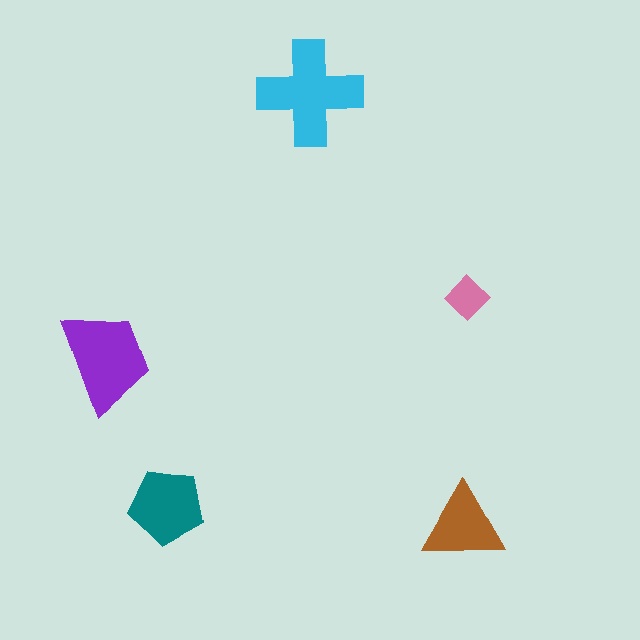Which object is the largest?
The cyan cross.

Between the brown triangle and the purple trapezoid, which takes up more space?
The purple trapezoid.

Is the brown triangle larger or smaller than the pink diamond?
Larger.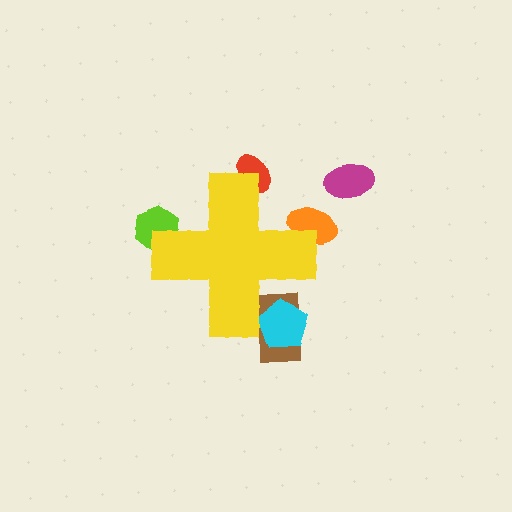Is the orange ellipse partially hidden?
Yes, the orange ellipse is partially hidden behind the yellow cross.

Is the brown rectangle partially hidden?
Yes, the brown rectangle is partially hidden behind the yellow cross.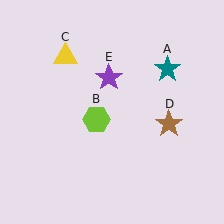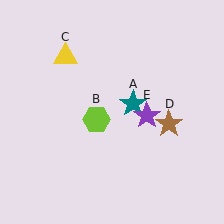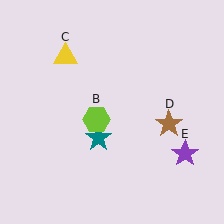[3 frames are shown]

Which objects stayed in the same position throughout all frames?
Lime hexagon (object B) and yellow triangle (object C) and brown star (object D) remained stationary.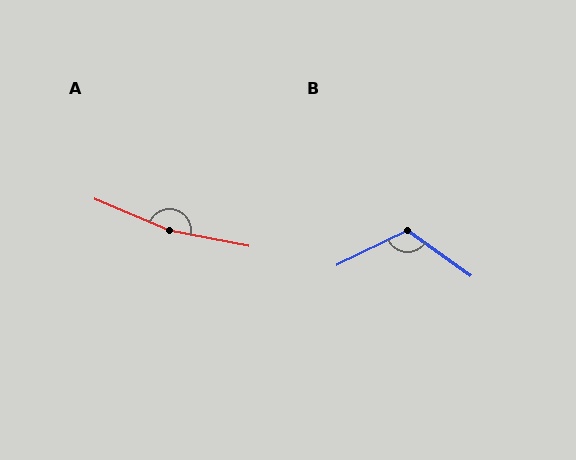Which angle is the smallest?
B, at approximately 118 degrees.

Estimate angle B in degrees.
Approximately 118 degrees.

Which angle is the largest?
A, at approximately 168 degrees.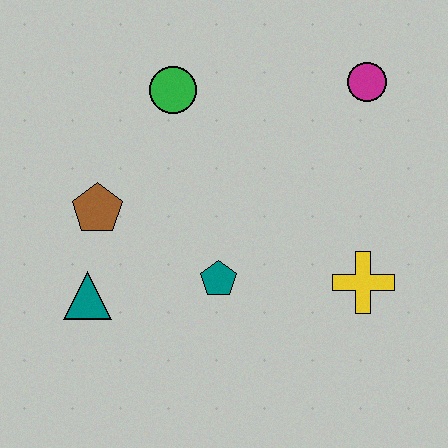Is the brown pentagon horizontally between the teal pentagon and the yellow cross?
No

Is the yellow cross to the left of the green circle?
No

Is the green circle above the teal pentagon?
Yes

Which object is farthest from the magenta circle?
The teal triangle is farthest from the magenta circle.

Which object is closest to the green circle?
The brown pentagon is closest to the green circle.